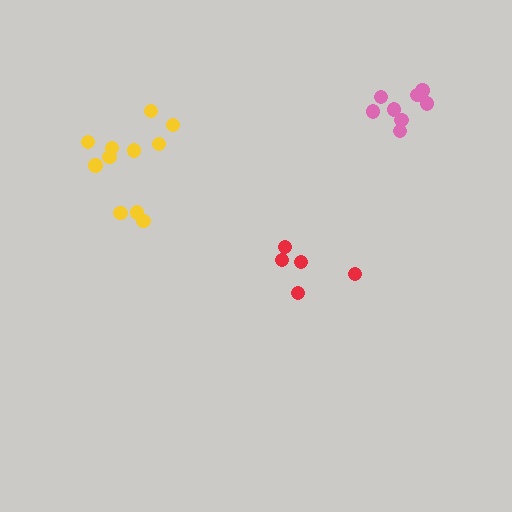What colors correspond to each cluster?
The clusters are colored: pink, yellow, red.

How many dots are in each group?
Group 1: 8 dots, Group 2: 11 dots, Group 3: 5 dots (24 total).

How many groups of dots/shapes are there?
There are 3 groups.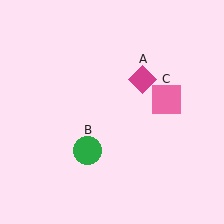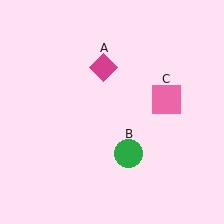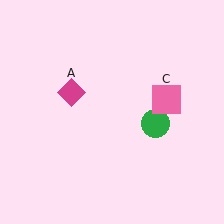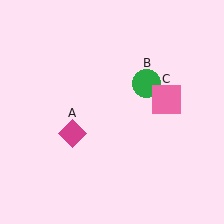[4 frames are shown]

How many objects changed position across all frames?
2 objects changed position: magenta diamond (object A), green circle (object B).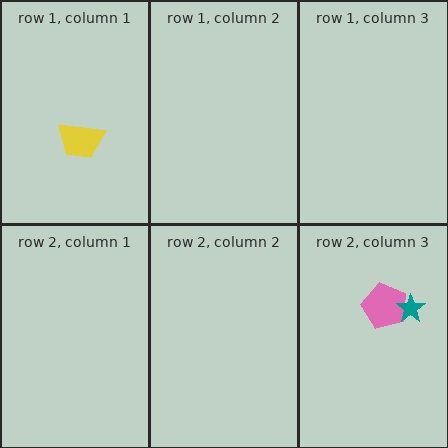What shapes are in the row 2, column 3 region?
The pink pentagon, the teal star.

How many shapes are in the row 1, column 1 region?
1.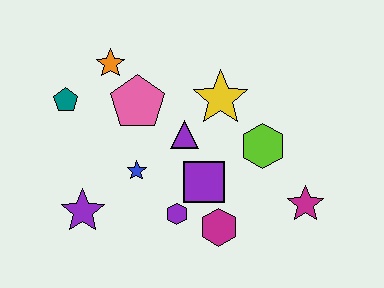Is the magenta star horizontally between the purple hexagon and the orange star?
No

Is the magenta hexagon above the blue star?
No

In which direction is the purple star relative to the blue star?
The purple star is to the left of the blue star.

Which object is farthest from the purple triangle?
The magenta star is farthest from the purple triangle.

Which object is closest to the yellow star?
The purple triangle is closest to the yellow star.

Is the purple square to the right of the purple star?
Yes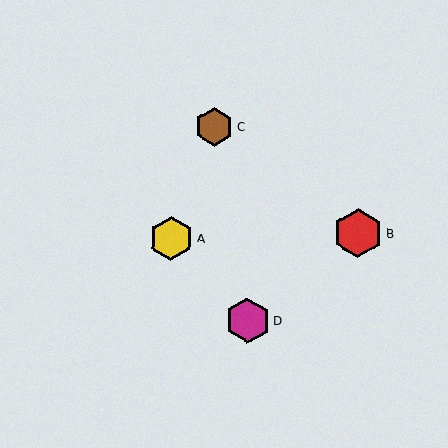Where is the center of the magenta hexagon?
The center of the magenta hexagon is at (248, 320).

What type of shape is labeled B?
Shape B is a red hexagon.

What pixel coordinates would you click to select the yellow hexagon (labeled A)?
Click at (171, 238) to select the yellow hexagon A.